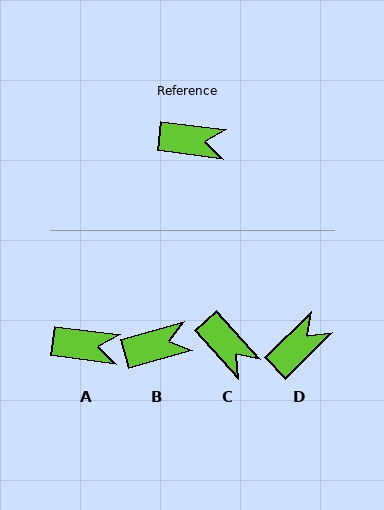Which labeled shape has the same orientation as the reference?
A.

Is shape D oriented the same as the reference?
No, it is off by about 52 degrees.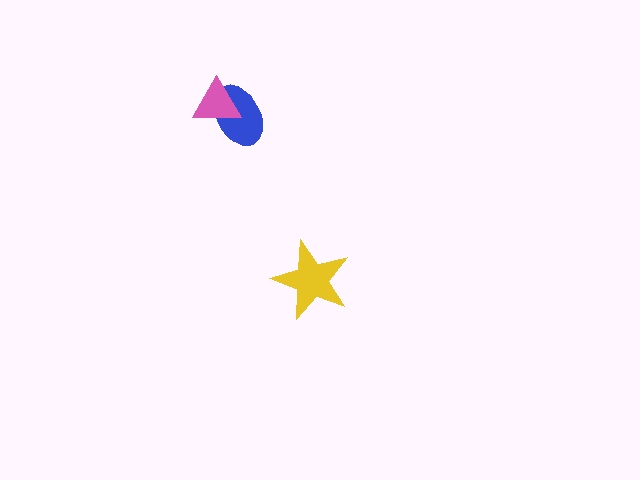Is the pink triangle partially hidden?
No, no other shape covers it.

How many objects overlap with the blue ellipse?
1 object overlaps with the blue ellipse.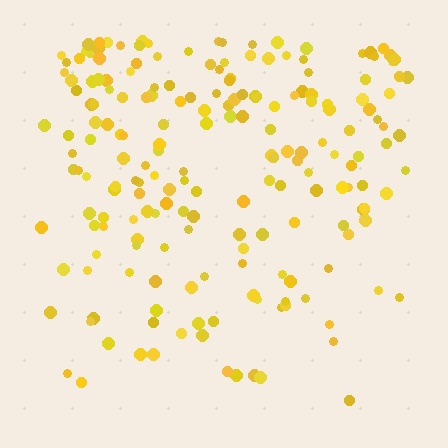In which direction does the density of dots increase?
From bottom to top, with the top side densest.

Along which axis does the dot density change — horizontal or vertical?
Vertical.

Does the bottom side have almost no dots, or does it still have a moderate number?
Still a moderate number, just noticeably fewer than the top.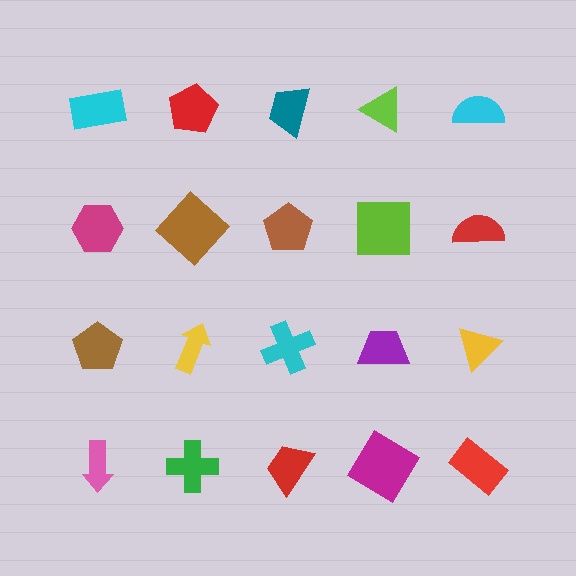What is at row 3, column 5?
A yellow triangle.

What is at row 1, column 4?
A lime triangle.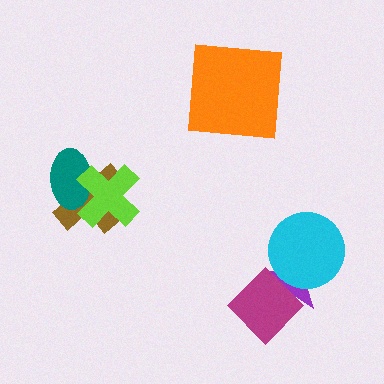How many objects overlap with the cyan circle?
1 object overlaps with the cyan circle.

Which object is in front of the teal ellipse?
The lime cross is in front of the teal ellipse.